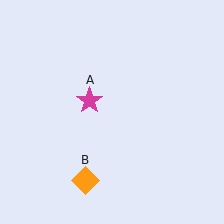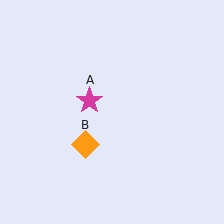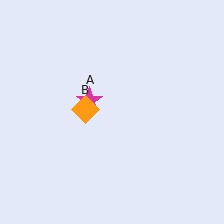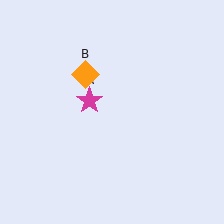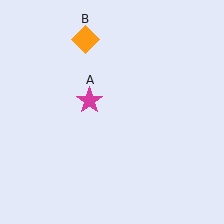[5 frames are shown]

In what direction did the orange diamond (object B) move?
The orange diamond (object B) moved up.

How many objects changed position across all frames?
1 object changed position: orange diamond (object B).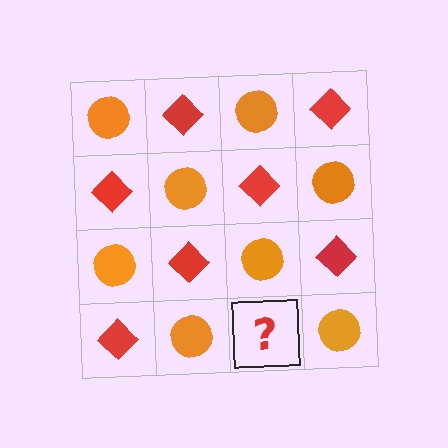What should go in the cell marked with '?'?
The missing cell should contain a red diamond.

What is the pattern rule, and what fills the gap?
The rule is that it alternates orange circle and red diamond in a checkerboard pattern. The gap should be filled with a red diamond.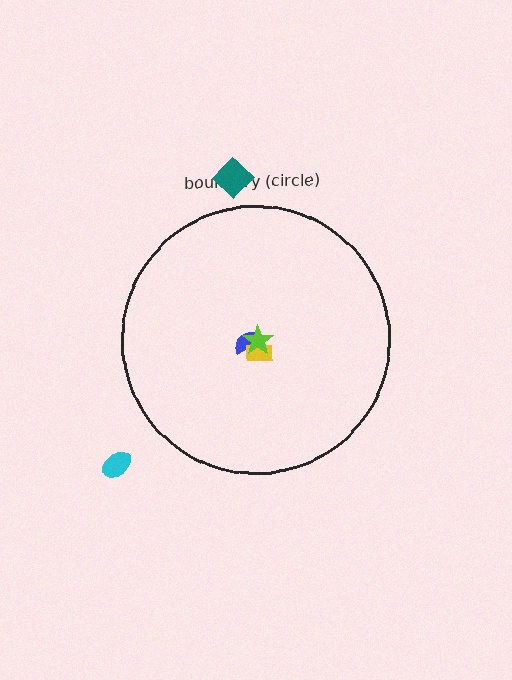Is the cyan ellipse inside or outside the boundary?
Outside.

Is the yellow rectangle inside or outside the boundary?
Inside.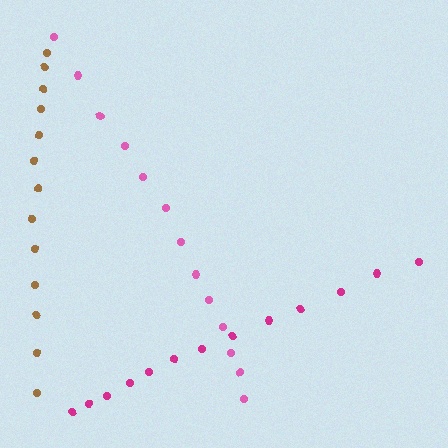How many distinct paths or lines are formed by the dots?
There are 3 distinct paths.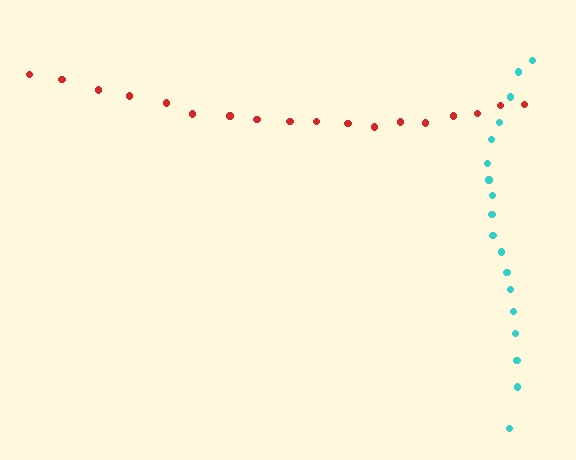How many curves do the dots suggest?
There are 2 distinct paths.